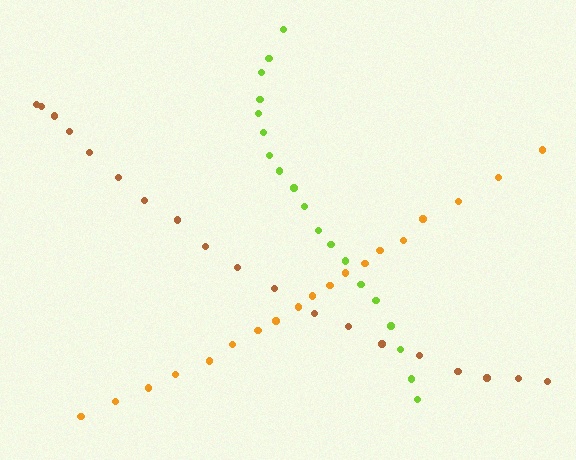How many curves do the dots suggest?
There are 3 distinct paths.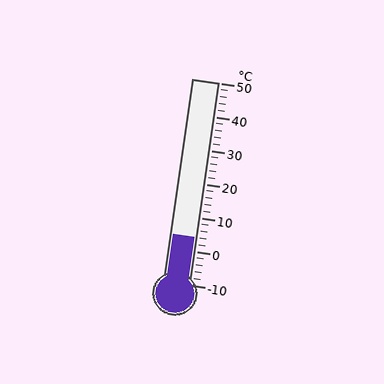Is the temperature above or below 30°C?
The temperature is below 30°C.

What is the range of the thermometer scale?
The thermometer scale ranges from -10°C to 50°C.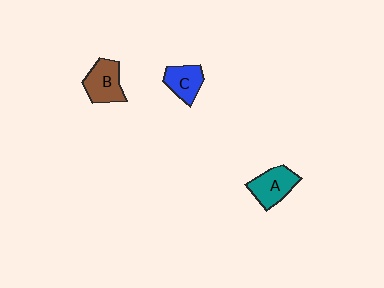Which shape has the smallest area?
Shape C (blue).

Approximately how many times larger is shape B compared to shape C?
Approximately 1.2 times.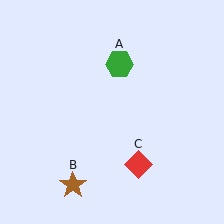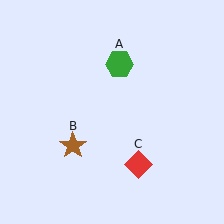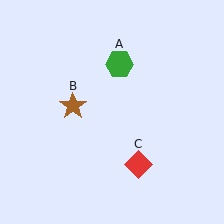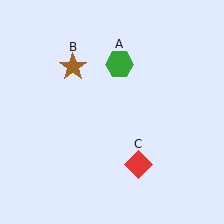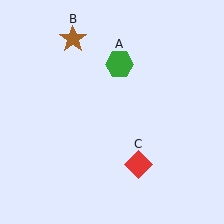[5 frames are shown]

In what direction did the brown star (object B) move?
The brown star (object B) moved up.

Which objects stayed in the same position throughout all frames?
Green hexagon (object A) and red diamond (object C) remained stationary.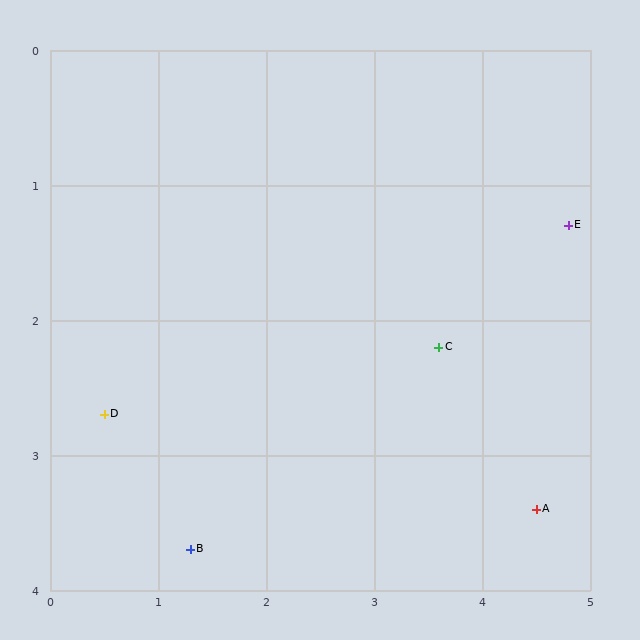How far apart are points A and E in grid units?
Points A and E are about 2.1 grid units apart.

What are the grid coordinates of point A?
Point A is at approximately (4.5, 3.4).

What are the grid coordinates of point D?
Point D is at approximately (0.5, 2.7).